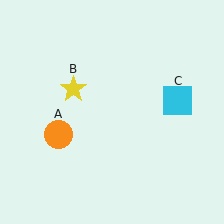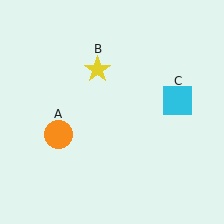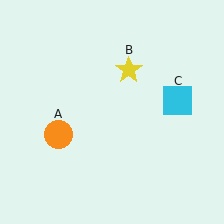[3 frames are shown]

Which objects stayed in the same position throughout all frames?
Orange circle (object A) and cyan square (object C) remained stationary.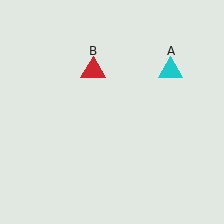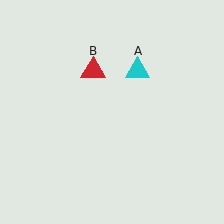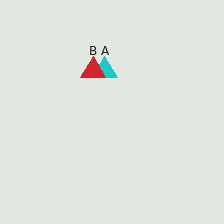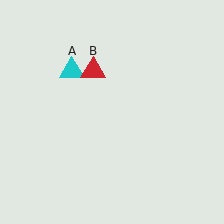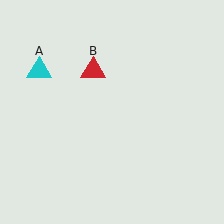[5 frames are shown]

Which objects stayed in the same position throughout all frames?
Red triangle (object B) remained stationary.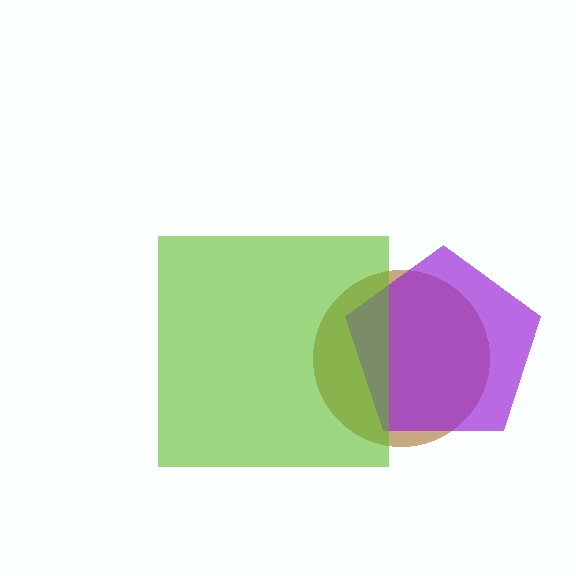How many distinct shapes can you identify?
There are 3 distinct shapes: a brown circle, a purple pentagon, a lime square.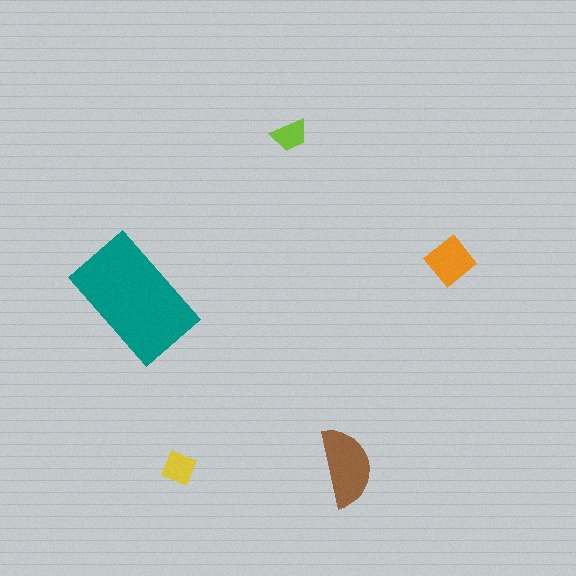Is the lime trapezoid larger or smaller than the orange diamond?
Smaller.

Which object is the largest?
The teal rectangle.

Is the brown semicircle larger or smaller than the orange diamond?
Larger.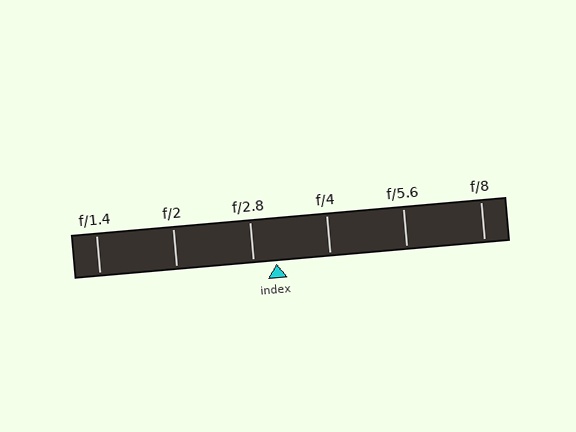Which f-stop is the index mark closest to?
The index mark is closest to f/2.8.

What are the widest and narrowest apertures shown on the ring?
The widest aperture shown is f/1.4 and the narrowest is f/8.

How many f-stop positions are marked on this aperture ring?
There are 6 f-stop positions marked.